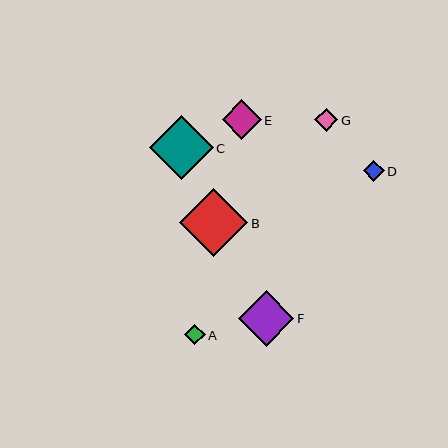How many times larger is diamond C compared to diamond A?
Diamond C is approximately 3.1 times the size of diamond A.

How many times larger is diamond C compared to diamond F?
Diamond C is approximately 1.1 times the size of diamond F.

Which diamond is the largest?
Diamond B is the largest with a size of approximately 68 pixels.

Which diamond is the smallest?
Diamond A is the smallest with a size of approximately 20 pixels.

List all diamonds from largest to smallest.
From largest to smallest: B, C, F, E, G, D, A.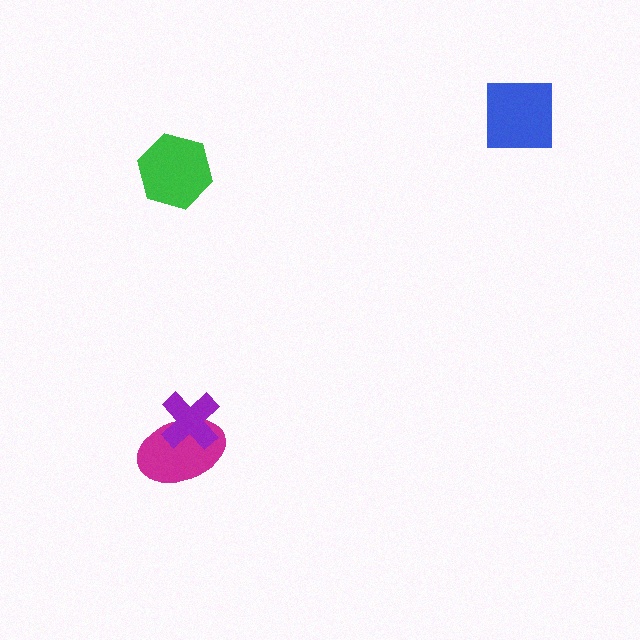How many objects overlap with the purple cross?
1 object overlaps with the purple cross.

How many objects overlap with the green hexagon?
0 objects overlap with the green hexagon.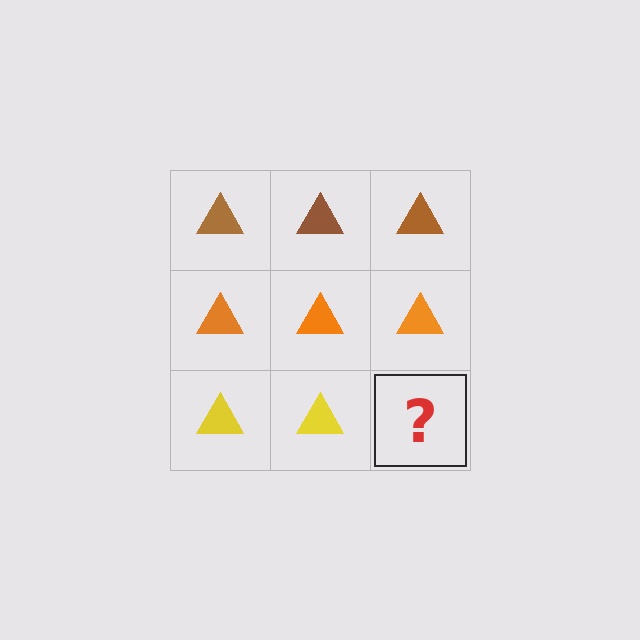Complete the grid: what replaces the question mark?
The question mark should be replaced with a yellow triangle.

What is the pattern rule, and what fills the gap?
The rule is that each row has a consistent color. The gap should be filled with a yellow triangle.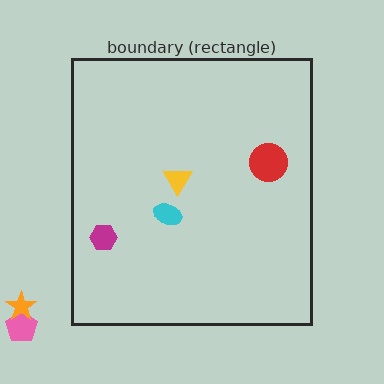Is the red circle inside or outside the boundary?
Inside.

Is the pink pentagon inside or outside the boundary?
Outside.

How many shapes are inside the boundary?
4 inside, 2 outside.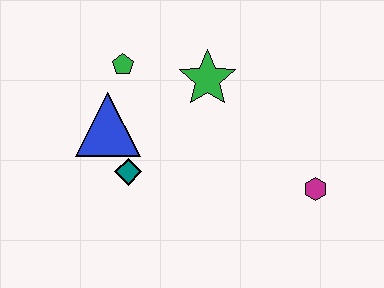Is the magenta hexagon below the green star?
Yes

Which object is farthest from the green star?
The magenta hexagon is farthest from the green star.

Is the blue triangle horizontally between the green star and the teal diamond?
No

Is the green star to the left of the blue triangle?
No